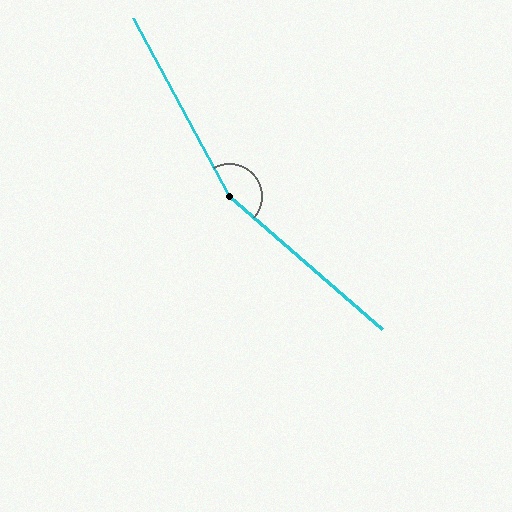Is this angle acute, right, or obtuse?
It is obtuse.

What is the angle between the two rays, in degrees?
Approximately 159 degrees.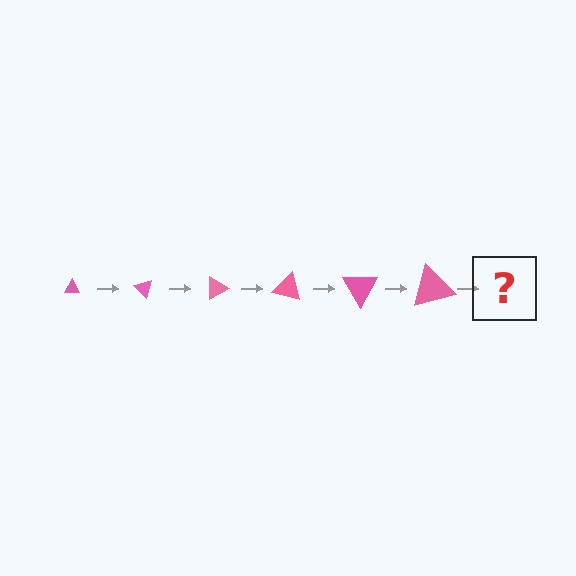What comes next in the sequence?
The next element should be a triangle, larger than the previous one and rotated 270 degrees from the start.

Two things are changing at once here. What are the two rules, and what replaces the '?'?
The two rules are that the triangle grows larger each step and it rotates 45 degrees each step. The '?' should be a triangle, larger than the previous one and rotated 270 degrees from the start.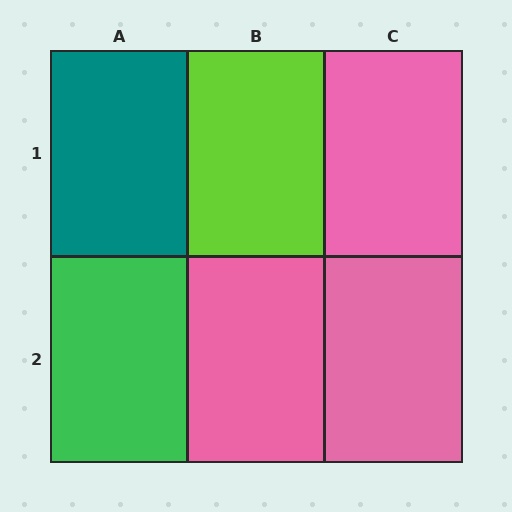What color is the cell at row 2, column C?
Pink.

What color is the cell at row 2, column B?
Pink.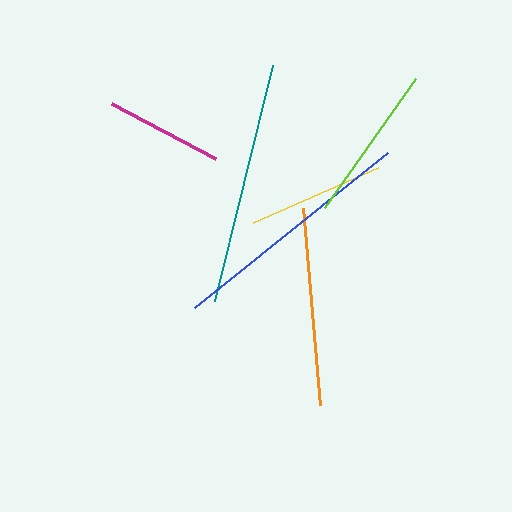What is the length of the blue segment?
The blue segment is approximately 248 pixels long.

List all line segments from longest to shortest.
From longest to shortest: blue, teal, orange, lime, yellow, magenta.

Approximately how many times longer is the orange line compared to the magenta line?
The orange line is approximately 1.7 times the length of the magenta line.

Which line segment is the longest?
The blue line is the longest at approximately 248 pixels.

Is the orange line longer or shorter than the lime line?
The orange line is longer than the lime line.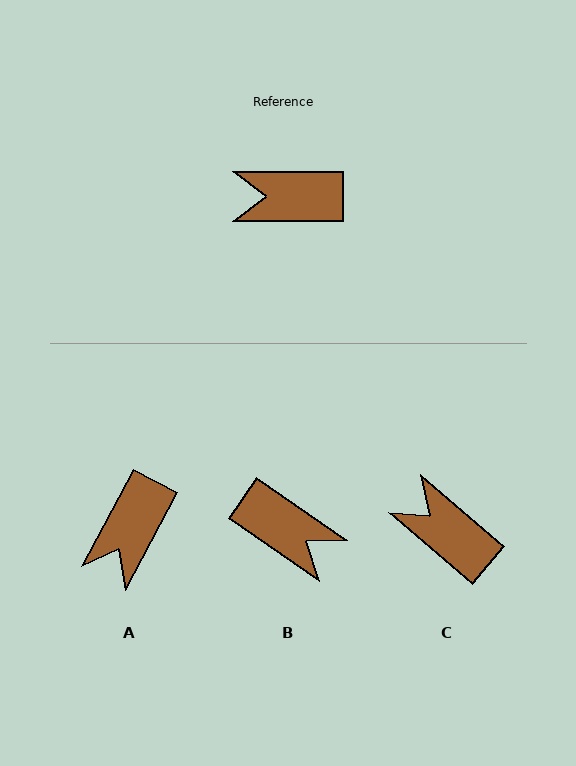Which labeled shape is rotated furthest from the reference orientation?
B, about 146 degrees away.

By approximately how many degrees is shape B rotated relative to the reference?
Approximately 146 degrees counter-clockwise.